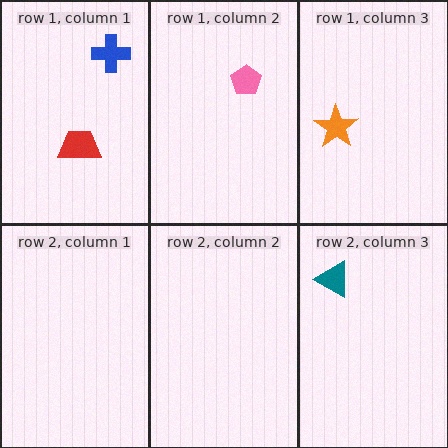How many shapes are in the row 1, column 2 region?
1.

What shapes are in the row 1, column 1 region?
The blue cross, the red trapezoid.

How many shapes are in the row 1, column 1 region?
2.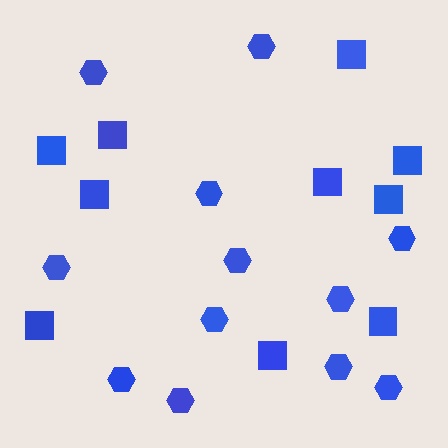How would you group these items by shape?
There are 2 groups: one group of hexagons (12) and one group of squares (10).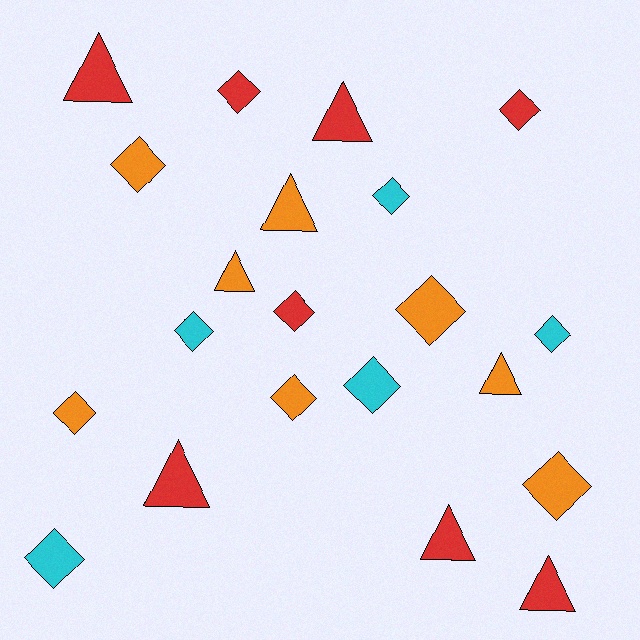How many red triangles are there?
There are 5 red triangles.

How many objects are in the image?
There are 21 objects.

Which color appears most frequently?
Orange, with 8 objects.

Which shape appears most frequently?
Diamond, with 13 objects.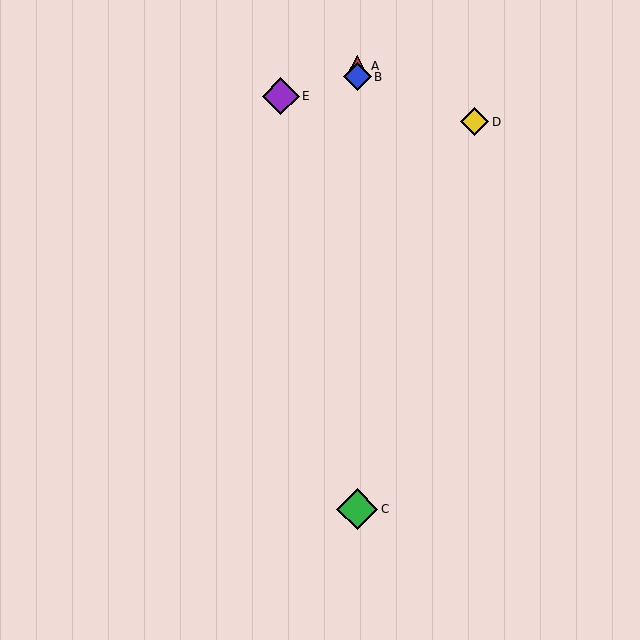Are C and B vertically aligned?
Yes, both are at x≈357.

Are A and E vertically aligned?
No, A is at x≈357 and E is at x≈281.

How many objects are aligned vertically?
3 objects (A, B, C) are aligned vertically.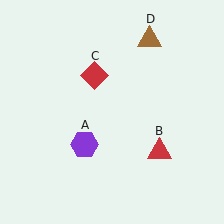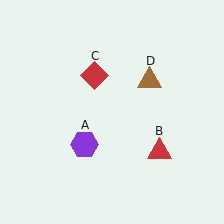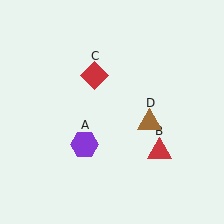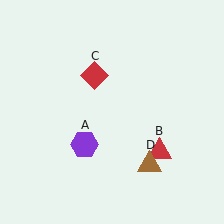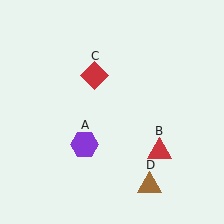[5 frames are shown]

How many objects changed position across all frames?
1 object changed position: brown triangle (object D).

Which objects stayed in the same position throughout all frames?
Purple hexagon (object A) and red triangle (object B) and red diamond (object C) remained stationary.